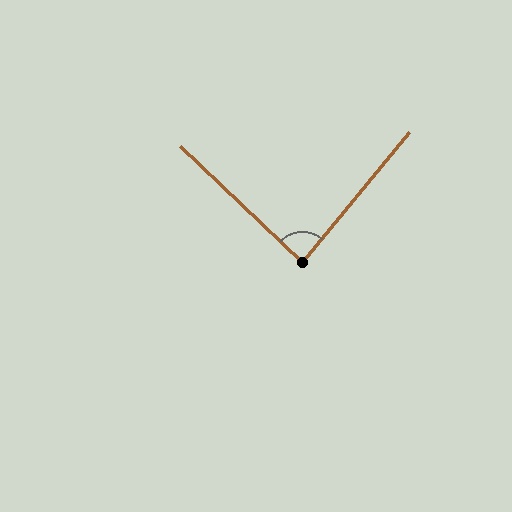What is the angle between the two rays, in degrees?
Approximately 86 degrees.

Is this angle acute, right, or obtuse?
It is approximately a right angle.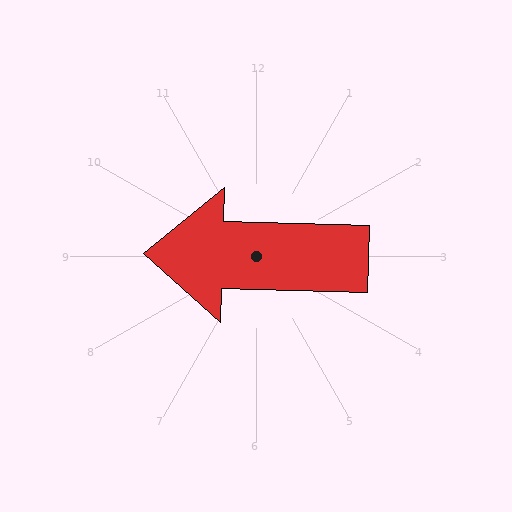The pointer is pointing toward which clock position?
Roughly 9 o'clock.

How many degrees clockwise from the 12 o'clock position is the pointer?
Approximately 271 degrees.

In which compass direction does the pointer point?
West.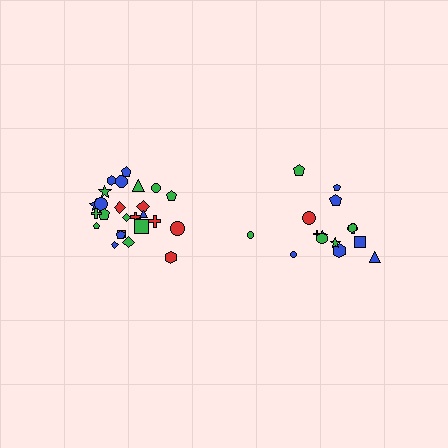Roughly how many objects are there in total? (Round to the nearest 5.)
Roughly 40 objects in total.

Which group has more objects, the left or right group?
The left group.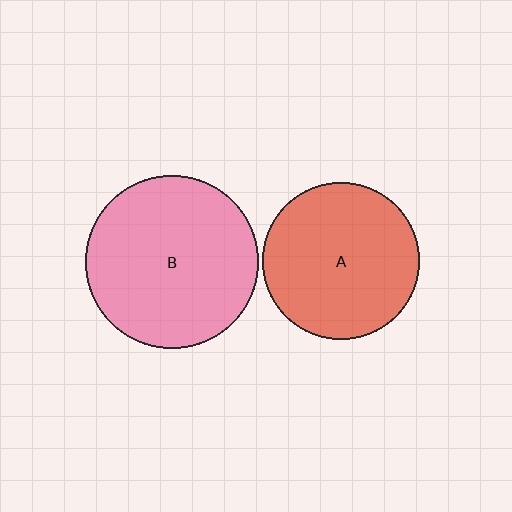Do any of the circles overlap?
No, none of the circles overlap.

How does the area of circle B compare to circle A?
Approximately 1.2 times.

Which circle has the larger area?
Circle B (pink).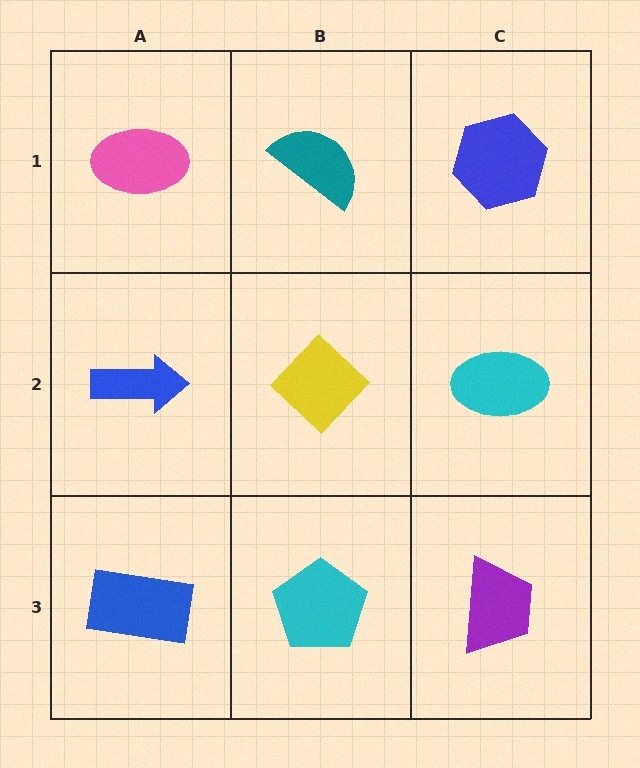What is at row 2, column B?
A yellow diamond.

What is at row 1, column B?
A teal semicircle.